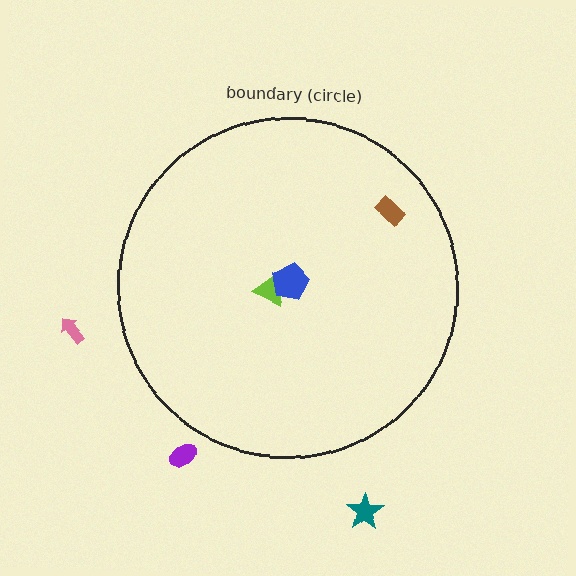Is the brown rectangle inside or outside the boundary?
Inside.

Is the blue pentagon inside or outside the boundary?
Inside.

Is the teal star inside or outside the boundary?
Outside.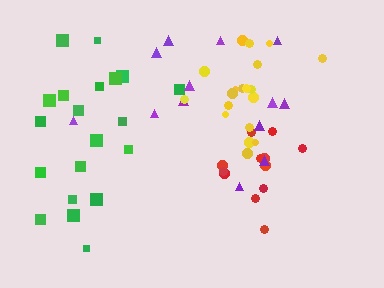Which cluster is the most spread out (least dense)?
Purple.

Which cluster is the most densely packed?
Yellow.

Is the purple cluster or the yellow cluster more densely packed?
Yellow.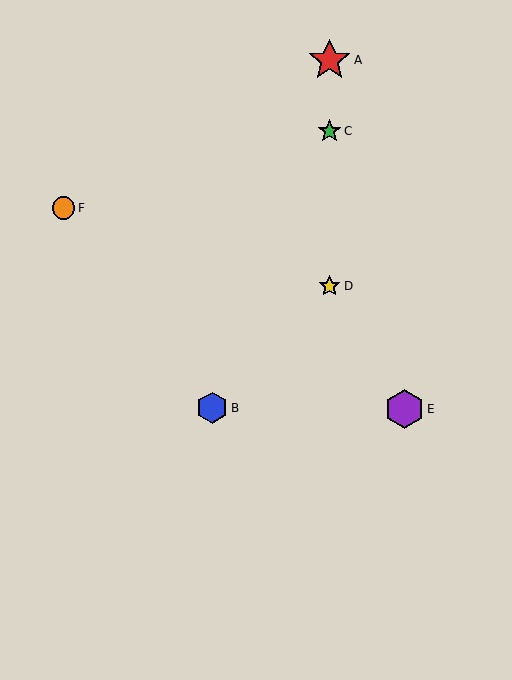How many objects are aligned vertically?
3 objects (A, C, D) are aligned vertically.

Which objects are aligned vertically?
Objects A, C, D are aligned vertically.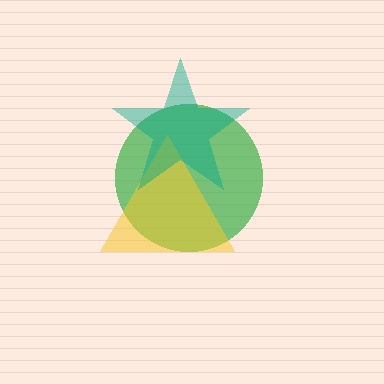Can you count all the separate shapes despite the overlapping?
Yes, there are 3 separate shapes.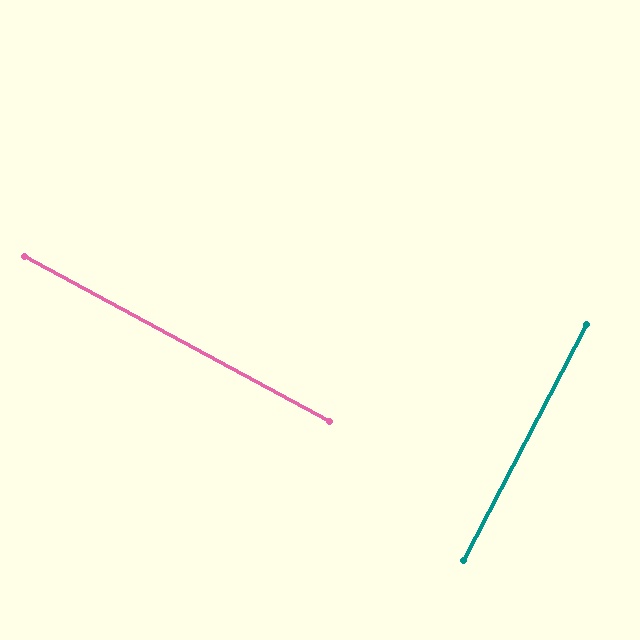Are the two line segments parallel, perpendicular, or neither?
Perpendicular — they meet at approximately 89°.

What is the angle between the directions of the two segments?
Approximately 89 degrees.